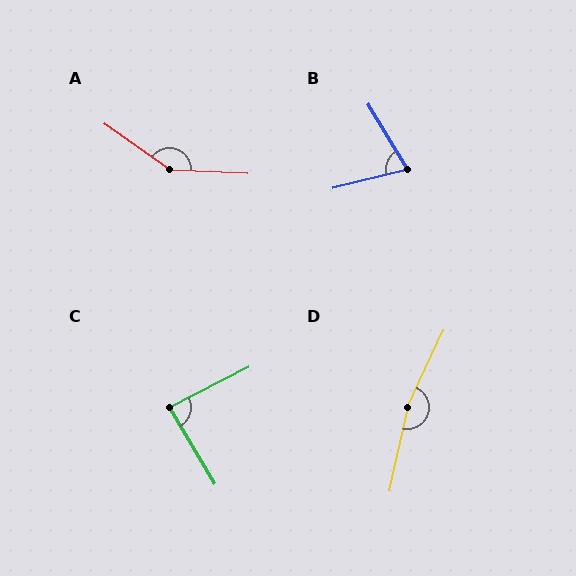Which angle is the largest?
D, at approximately 167 degrees.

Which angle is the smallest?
B, at approximately 72 degrees.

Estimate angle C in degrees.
Approximately 86 degrees.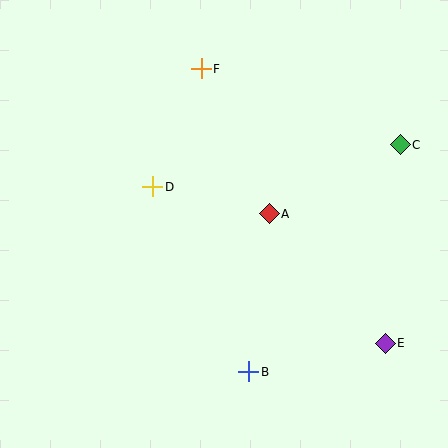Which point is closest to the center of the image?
Point A at (269, 214) is closest to the center.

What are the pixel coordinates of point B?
Point B is at (249, 372).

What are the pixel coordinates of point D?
Point D is at (153, 187).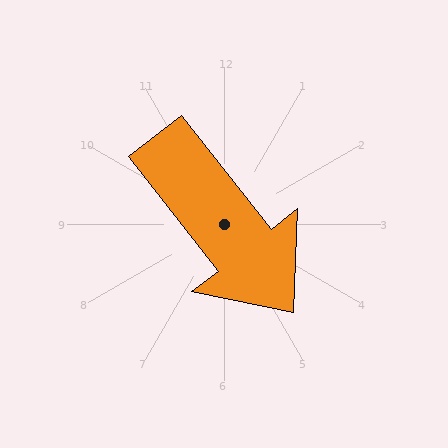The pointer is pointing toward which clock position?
Roughly 5 o'clock.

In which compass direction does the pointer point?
Southeast.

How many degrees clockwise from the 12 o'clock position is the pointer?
Approximately 142 degrees.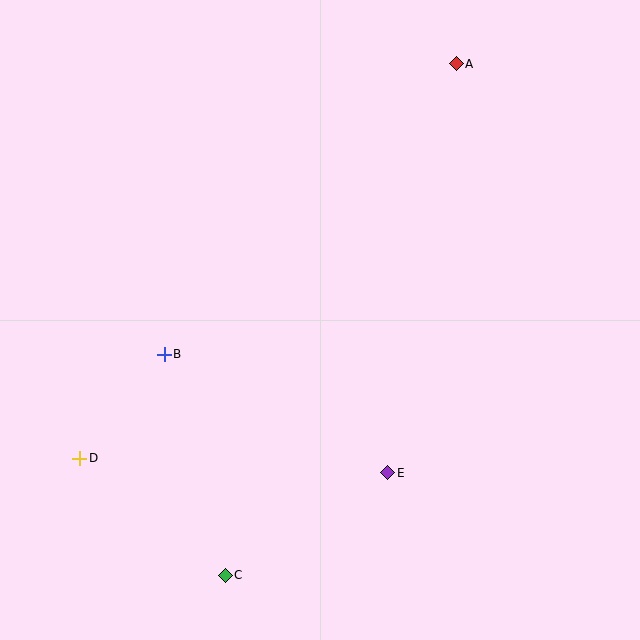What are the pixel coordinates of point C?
Point C is at (225, 575).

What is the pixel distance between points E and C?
The distance between E and C is 192 pixels.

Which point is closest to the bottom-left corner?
Point D is closest to the bottom-left corner.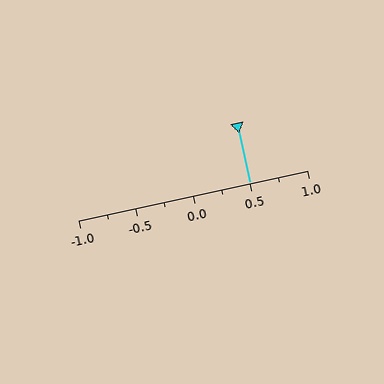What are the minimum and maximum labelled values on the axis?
The axis runs from -1.0 to 1.0.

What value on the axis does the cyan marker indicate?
The marker indicates approximately 0.5.